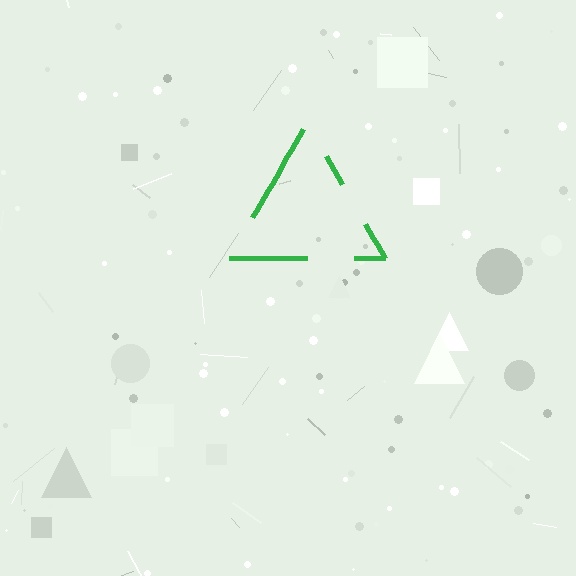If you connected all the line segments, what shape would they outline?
They would outline a triangle.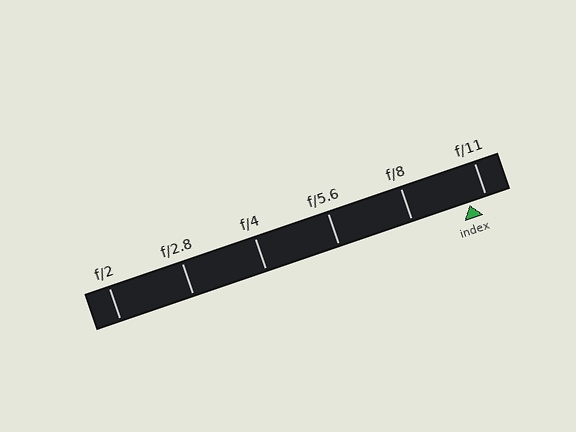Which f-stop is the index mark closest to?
The index mark is closest to f/11.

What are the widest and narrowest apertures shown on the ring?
The widest aperture shown is f/2 and the narrowest is f/11.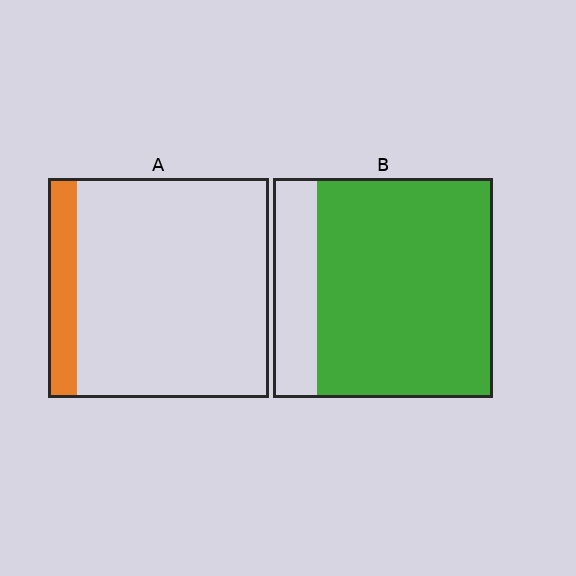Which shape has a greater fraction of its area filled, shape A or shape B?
Shape B.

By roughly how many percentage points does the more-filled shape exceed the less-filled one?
By roughly 65 percentage points (B over A).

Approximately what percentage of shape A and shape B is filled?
A is approximately 15% and B is approximately 80%.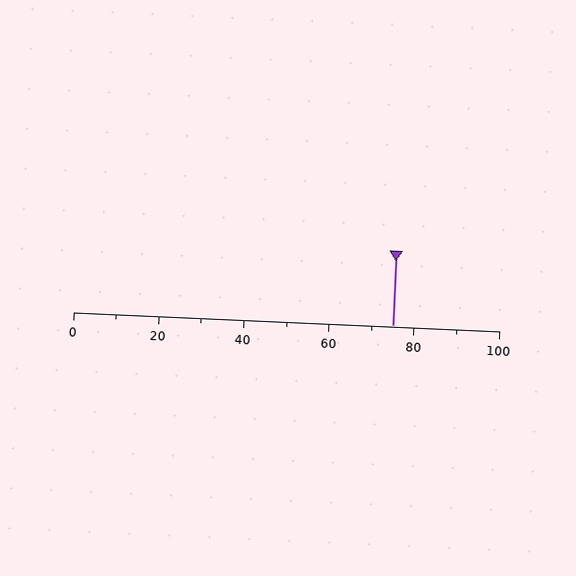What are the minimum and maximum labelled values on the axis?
The axis runs from 0 to 100.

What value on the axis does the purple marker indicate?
The marker indicates approximately 75.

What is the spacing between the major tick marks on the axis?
The major ticks are spaced 20 apart.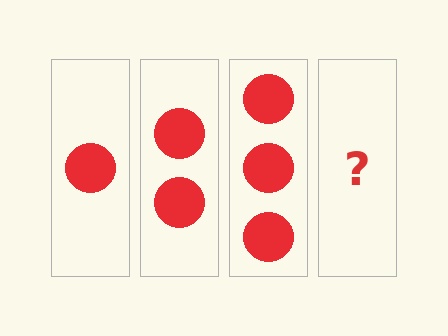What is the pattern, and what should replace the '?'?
The pattern is that each step adds one more circle. The '?' should be 4 circles.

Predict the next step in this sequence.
The next step is 4 circles.